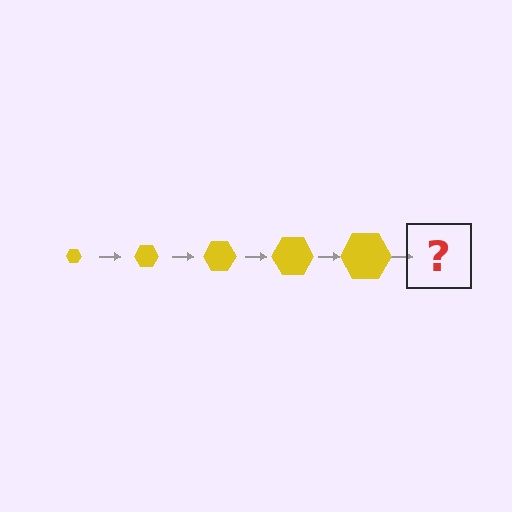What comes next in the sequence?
The next element should be a yellow hexagon, larger than the previous one.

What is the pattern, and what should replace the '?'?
The pattern is that the hexagon gets progressively larger each step. The '?' should be a yellow hexagon, larger than the previous one.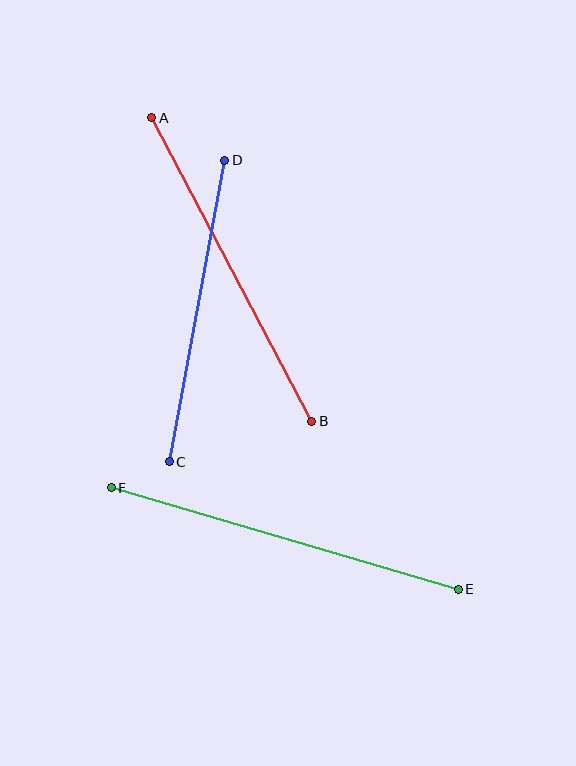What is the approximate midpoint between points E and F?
The midpoint is at approximately (285, 538) pixels.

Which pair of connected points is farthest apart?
Points E and F are farthest apart.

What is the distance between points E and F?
The distance is approximately 362 pixels.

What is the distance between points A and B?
The distance is approximately 343 pixels.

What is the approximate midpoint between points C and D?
The midpoint is at approximately (197, 311) pixels.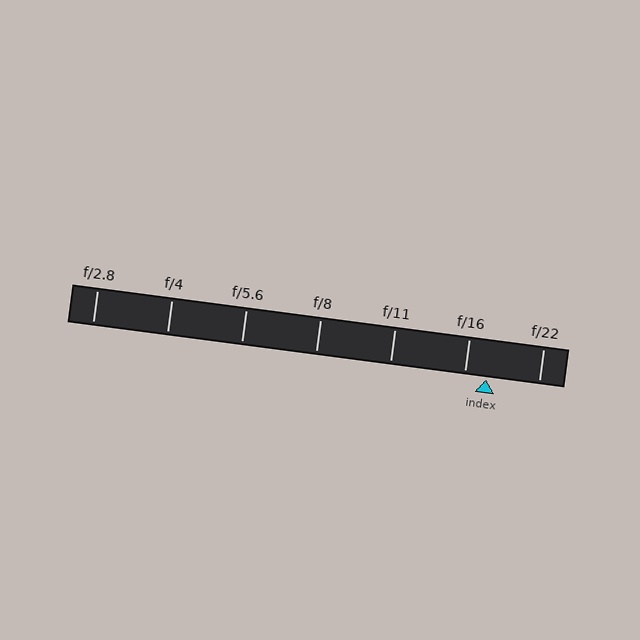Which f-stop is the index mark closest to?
The index mark is closest to f/16.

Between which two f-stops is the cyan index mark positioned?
The index mark is between f/16 and f/22.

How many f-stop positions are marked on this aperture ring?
There are 7 f-stop positions marked.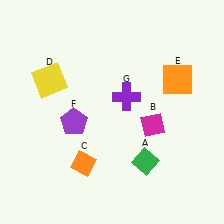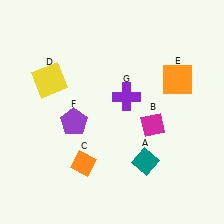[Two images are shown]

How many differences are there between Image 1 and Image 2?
There is 1 difference between the two images.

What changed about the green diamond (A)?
In Image 1, A is green. In Image 2, it changed to teal.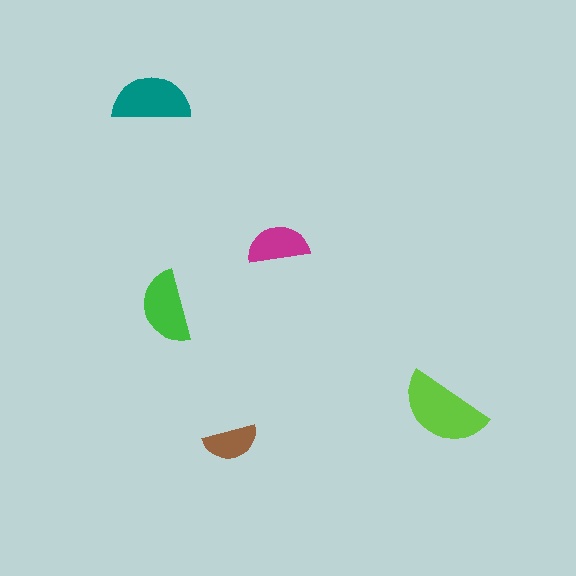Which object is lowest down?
The brown semicircle is bottommost.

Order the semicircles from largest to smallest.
the lime one, the teal one, the green one, the magenta one, the brown one.